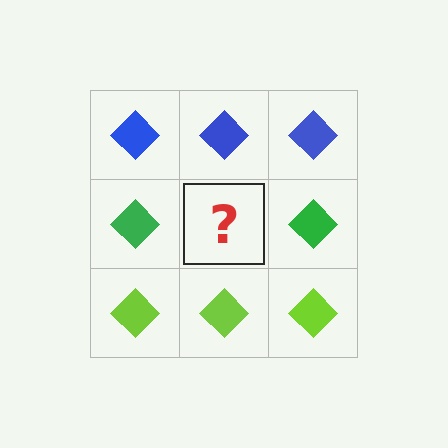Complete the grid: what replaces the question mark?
The question mark should be replaced with a green diamond.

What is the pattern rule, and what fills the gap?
The rule is that each row has a consistent color. The gap should be filled with a green diamond.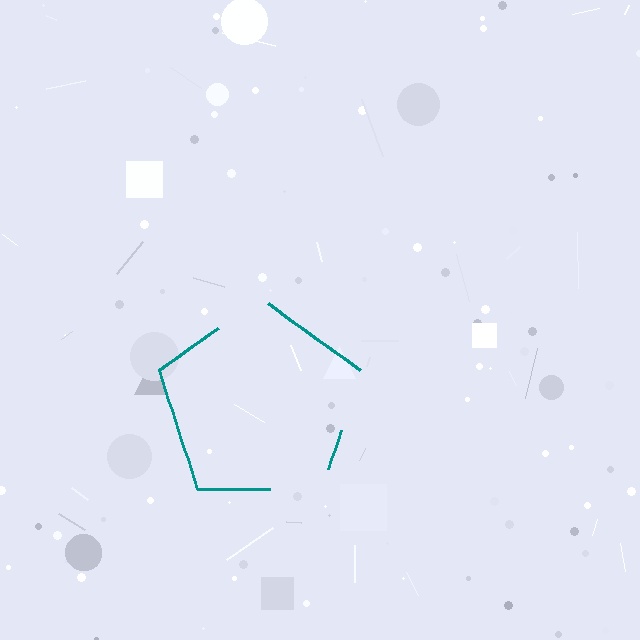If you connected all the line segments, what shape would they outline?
They would outline a pentagon.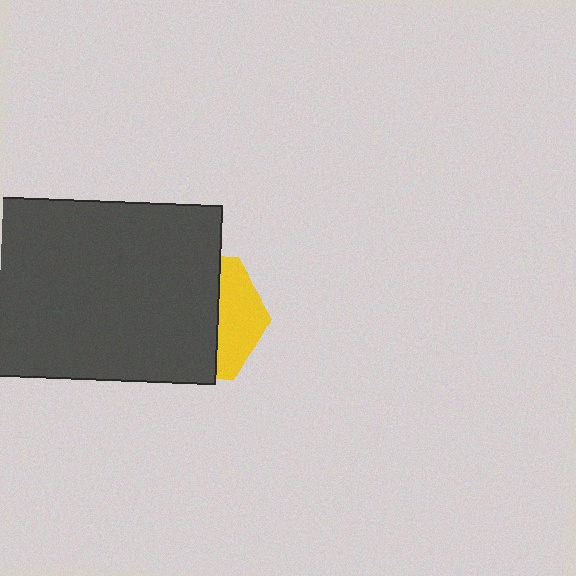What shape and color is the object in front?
The object in front is a dark gray rectangle.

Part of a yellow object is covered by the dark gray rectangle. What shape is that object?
It is a hexagon.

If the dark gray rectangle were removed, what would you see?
You would see the complete yellow hexagon.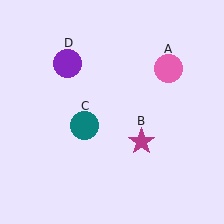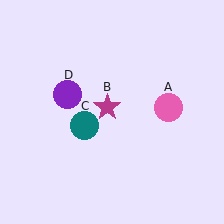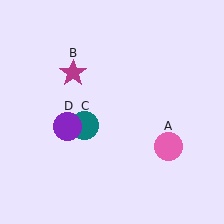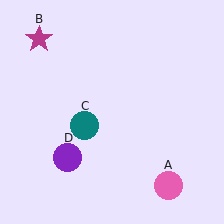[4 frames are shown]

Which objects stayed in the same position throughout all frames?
Teal circle (object C) remained stationary.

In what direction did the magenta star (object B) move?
The magenta star (object B) moved up and to the left.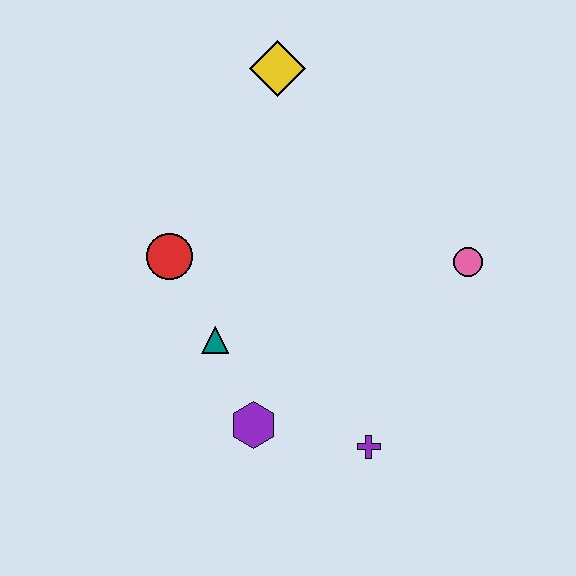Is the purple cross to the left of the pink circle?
Yes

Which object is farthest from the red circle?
The pink circle is farthest from the red circle.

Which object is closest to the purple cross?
The purple hexagon is closest to the purple cross.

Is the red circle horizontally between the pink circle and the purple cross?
No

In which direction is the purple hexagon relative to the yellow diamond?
The purple hexagon is below the yellow diamond.